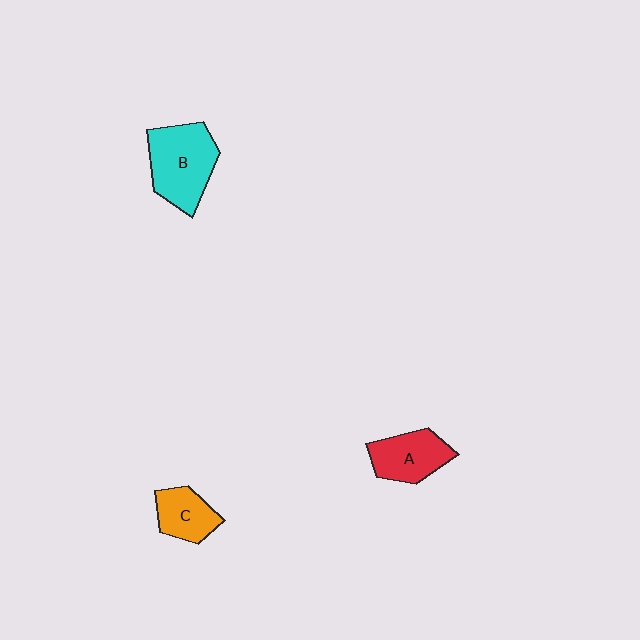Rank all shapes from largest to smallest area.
From largest to smallest: B (cyan), A (red), C (orange).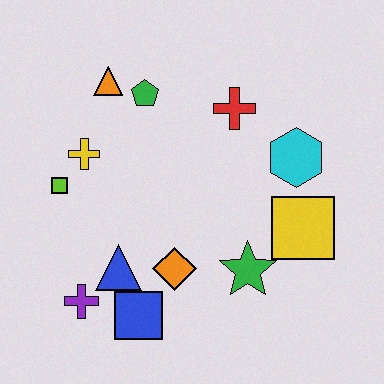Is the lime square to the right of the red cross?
No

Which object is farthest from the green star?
The orange triangle is farthest from the green star.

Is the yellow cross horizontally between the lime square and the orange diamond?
Yes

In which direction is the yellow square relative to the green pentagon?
The yellow square is to the right of the green pentagon.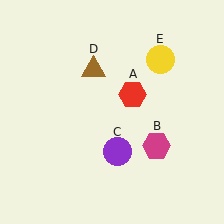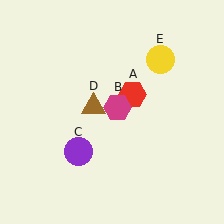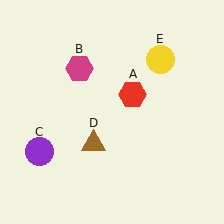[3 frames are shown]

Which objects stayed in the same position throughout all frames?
Red hexagon (object A) and yellow circle (object E) remained stationary.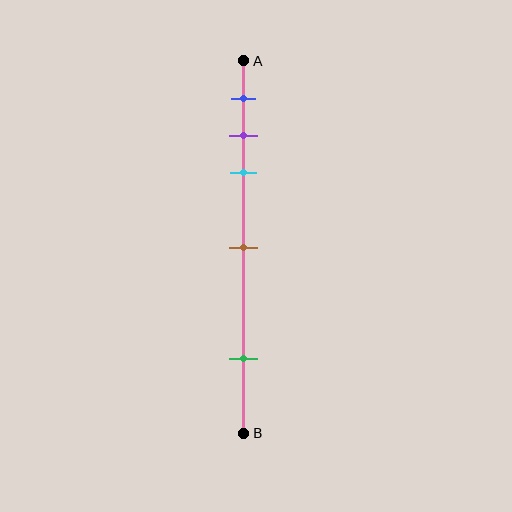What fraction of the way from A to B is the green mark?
The green mark is approximately 80% (0.8) of the way from A to B.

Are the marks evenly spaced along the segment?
No, the marks are not evenly spaced.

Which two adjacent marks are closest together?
The purple and cyan marks are the closest adjacent pair.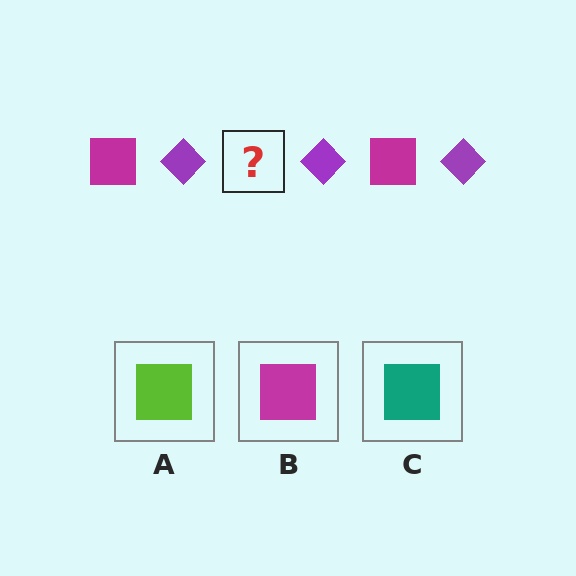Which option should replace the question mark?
Option B.